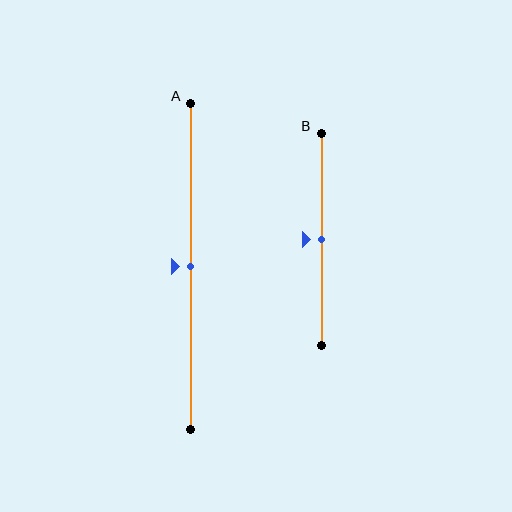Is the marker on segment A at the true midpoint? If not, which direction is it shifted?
Yes, the marker on segment A is at the true midpoint.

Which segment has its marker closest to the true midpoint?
Segment A has its marker closest to the true midpoint.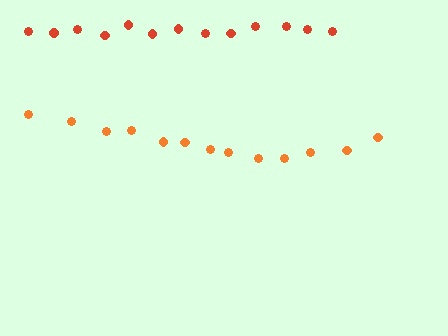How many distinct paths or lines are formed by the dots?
There are 2 distinct paths.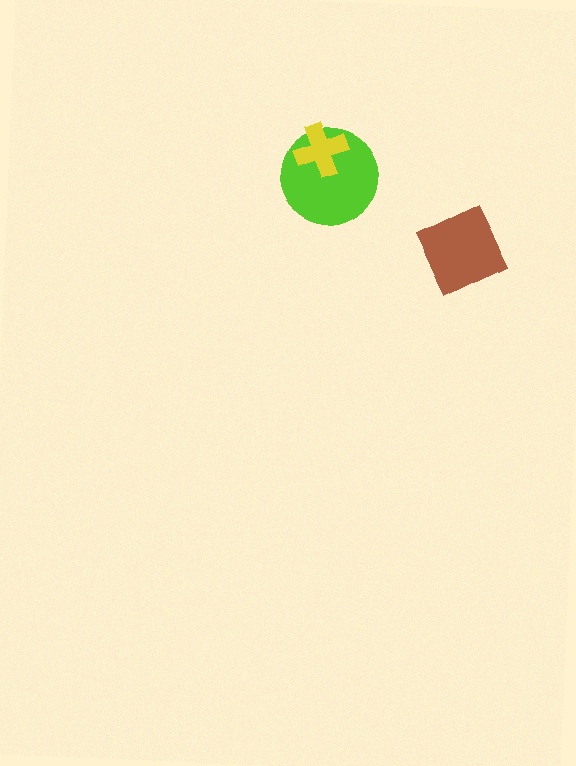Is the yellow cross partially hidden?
No, no other shape covers it.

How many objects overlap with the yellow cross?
1 object overlaps with the yellow cross.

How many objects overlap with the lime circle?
1 object overlaps with the lime circle.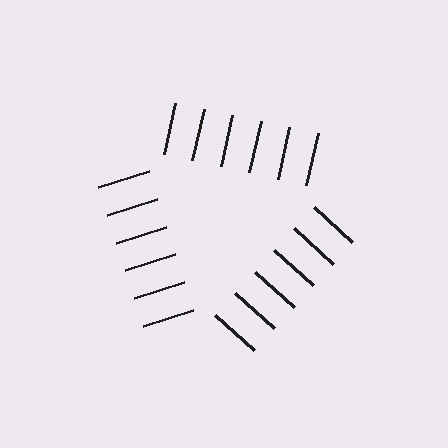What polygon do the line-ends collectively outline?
An illusory triangle — the line segments terminate on its edges but no continuous stroke is drawn.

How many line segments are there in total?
18 — 6 along each of the 3 edges.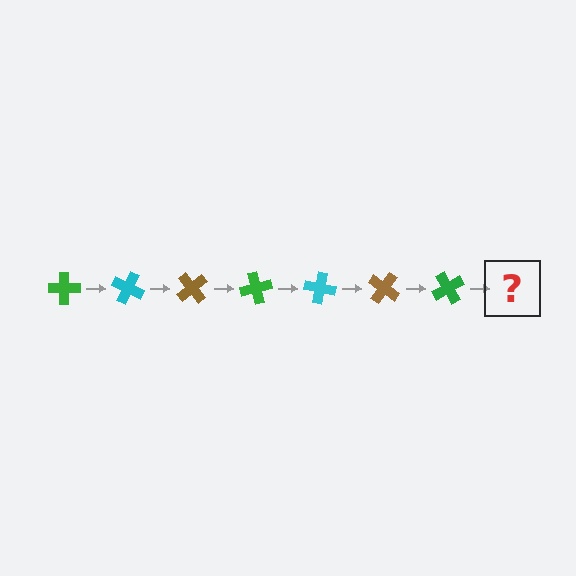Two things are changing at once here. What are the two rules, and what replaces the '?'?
The two rules are that it rotates 25 degrees each step and the color cycles through green, cyan, and brown. The '?' should be a cyan cross, rotated 175 degrees from the start.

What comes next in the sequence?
The next element should be a cyan cross, rotated 175 degrees from the start.